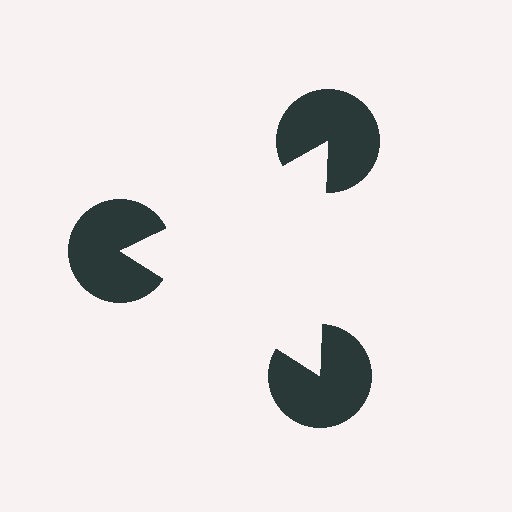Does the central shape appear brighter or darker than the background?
It typically appears slightly brighter than the background, even though no actual brightness change is drawn.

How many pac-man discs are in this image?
There are 3 — one at each vertex of the illusory triangle.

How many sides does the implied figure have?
3 sides.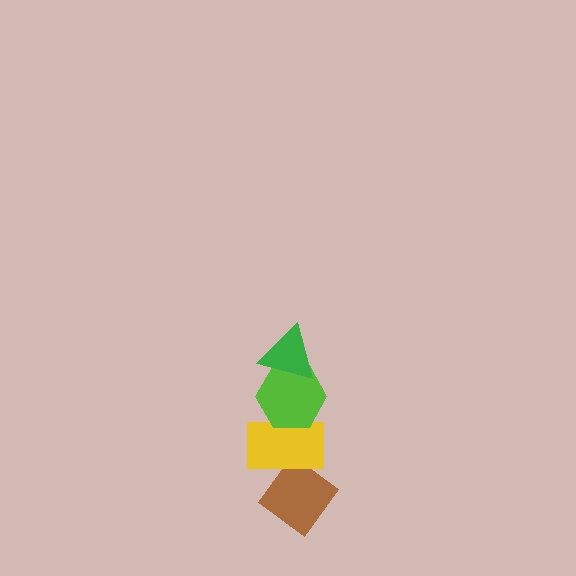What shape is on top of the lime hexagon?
The green triangle is on top of the lime hexagon.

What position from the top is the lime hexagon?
The lime hexagon is 2nd from the top.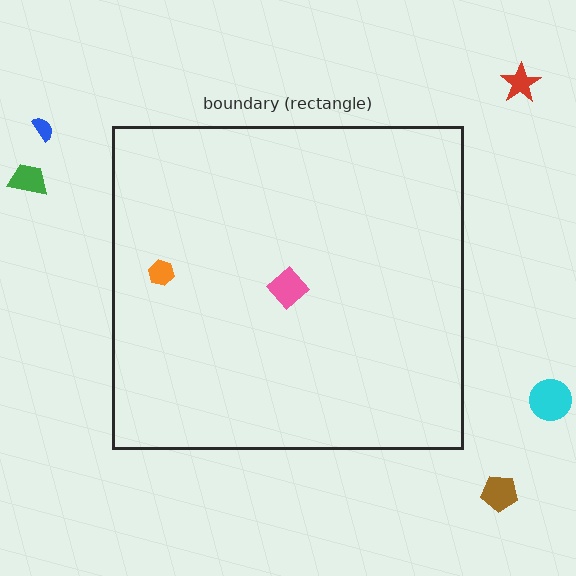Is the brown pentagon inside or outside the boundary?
Outside.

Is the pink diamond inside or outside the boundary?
Inside.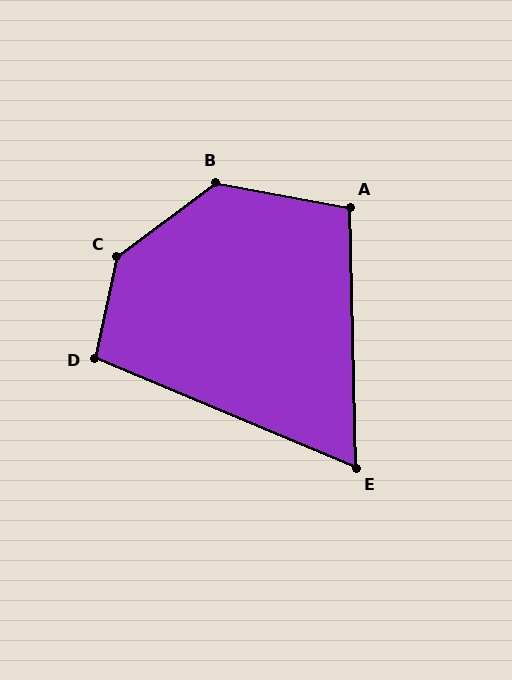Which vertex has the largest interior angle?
C, at approximately 139 degrees.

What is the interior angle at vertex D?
Approximately 101 degrees (obtuse).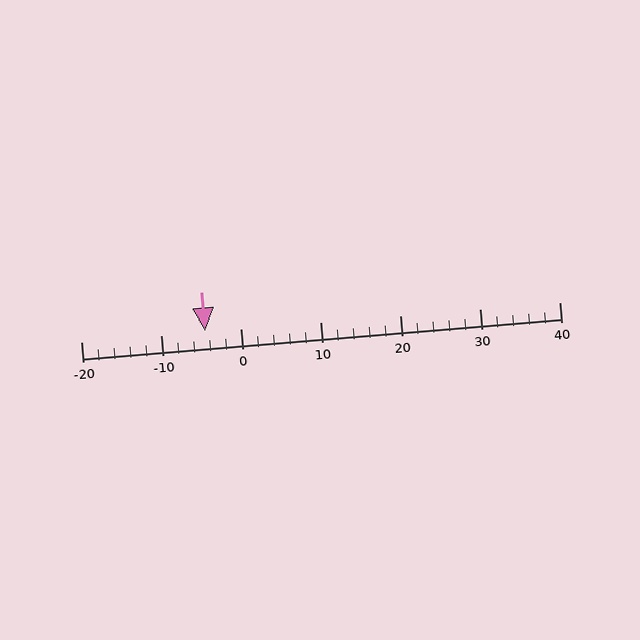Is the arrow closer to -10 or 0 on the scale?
The arrow is closer to 0.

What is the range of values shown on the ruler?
The ruler shows values from -20 to 40.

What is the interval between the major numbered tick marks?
The major tick marks are spaced 10 units apart.